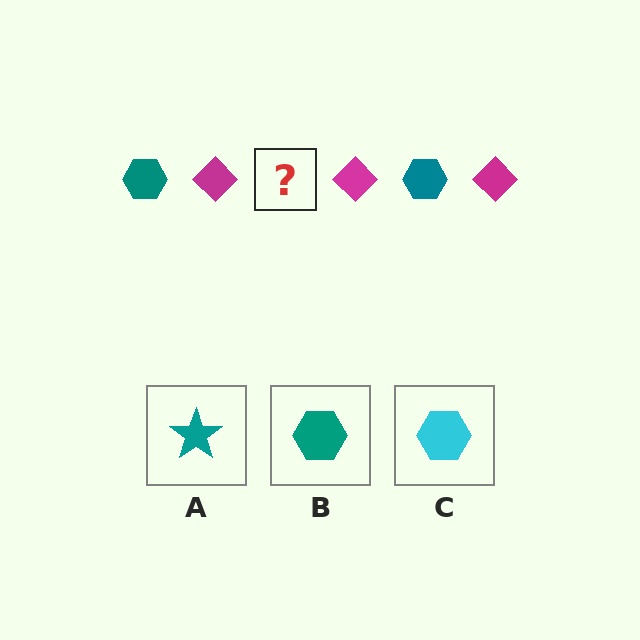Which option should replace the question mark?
Option B.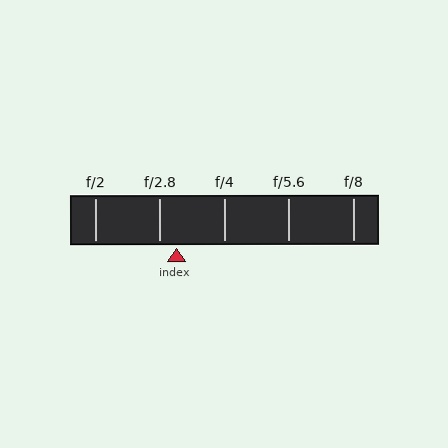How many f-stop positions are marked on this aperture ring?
There are 5 f-stop positions marked.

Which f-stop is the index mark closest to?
The index mark is closest to f/2.8.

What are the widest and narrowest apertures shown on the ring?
The widest aperture shown is f/2 and the narrowest is f/8.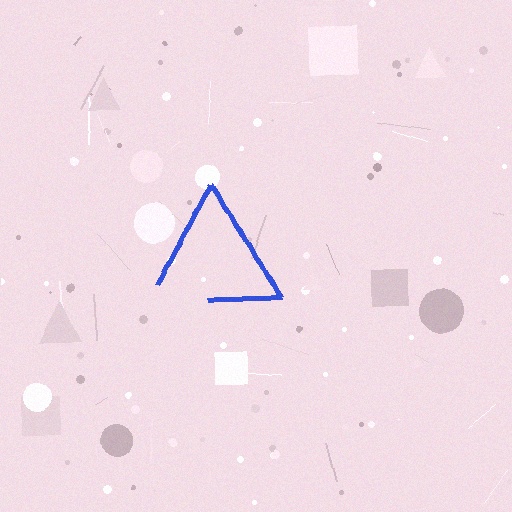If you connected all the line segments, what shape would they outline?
They would outline a triangle.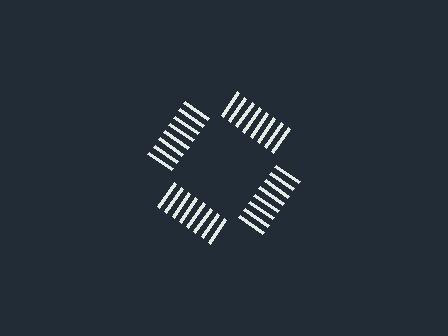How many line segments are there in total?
32 — 8 along each of the 4 edges.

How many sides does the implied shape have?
4 sides — the line-ends trace a square.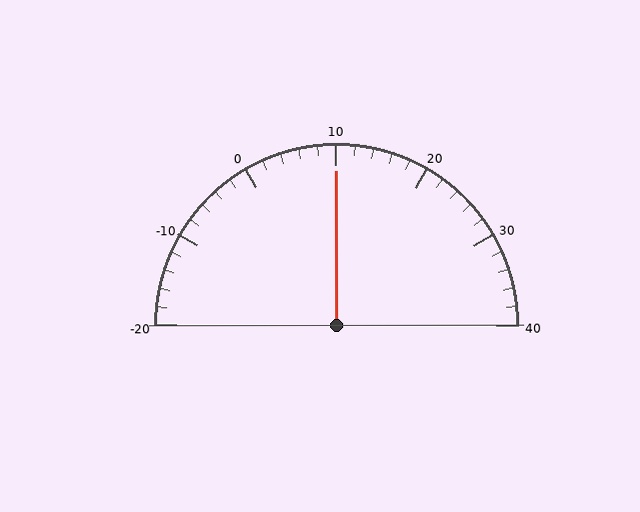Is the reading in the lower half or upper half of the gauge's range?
The reading is in the upper half of the range (-20 to 40).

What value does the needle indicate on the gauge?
The needle indicates approximately 10.